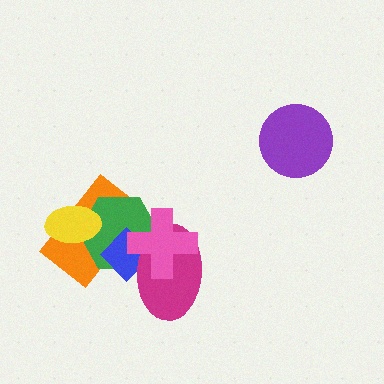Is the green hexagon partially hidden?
Yes, it is partially covered by another shape.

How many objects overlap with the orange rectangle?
5 objects overlap with the orange rectangle.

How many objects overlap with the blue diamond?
4 objects overlap with the blue diamond.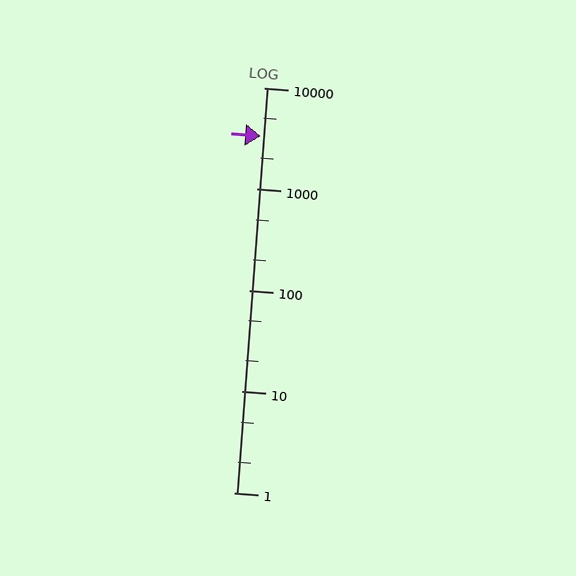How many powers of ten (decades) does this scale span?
The scale spans 4 decades, from 1 to 10000.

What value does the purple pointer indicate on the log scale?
The pointer indicates approximately 3300.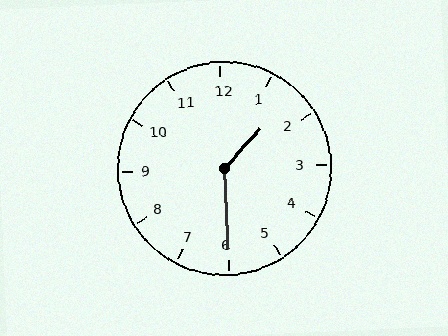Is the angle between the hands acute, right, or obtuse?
It is obtuse.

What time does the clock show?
1:30.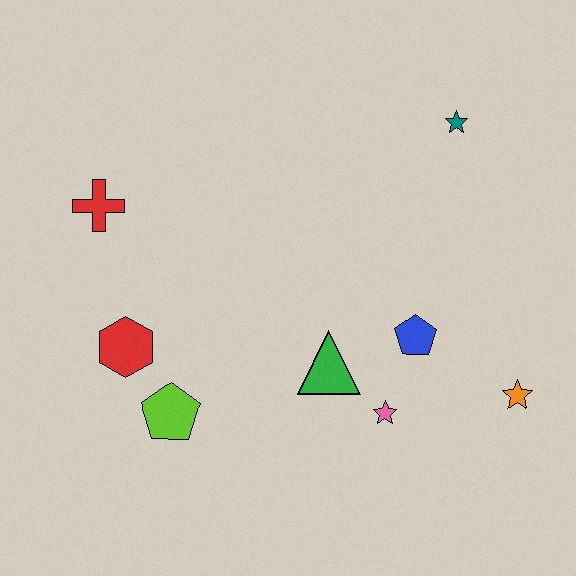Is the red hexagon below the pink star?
No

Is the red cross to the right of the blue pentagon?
No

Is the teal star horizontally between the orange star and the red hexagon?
Yes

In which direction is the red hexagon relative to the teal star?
The red hexagon is to the left of the teal star.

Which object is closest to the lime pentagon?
The red hexagon is closest to the lime pentagon.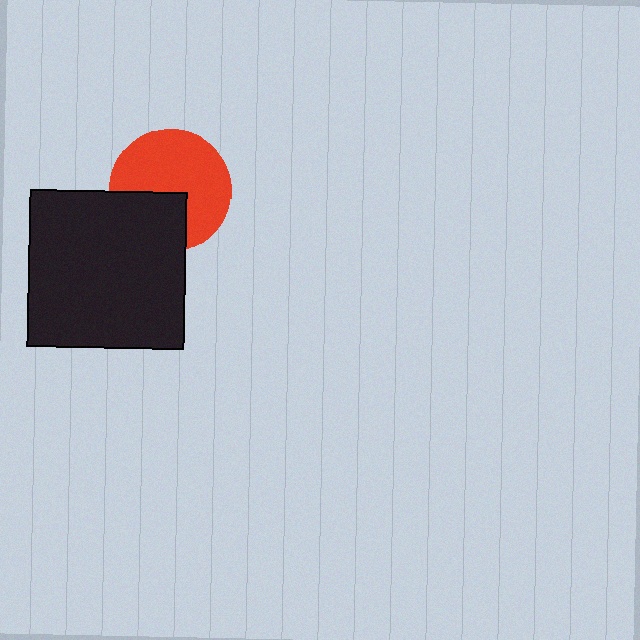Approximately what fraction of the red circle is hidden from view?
Roughly 33% of the red circle is hidden behind the black square.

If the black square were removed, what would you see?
You would see the complete red circle.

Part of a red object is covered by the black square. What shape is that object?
It is a circle.